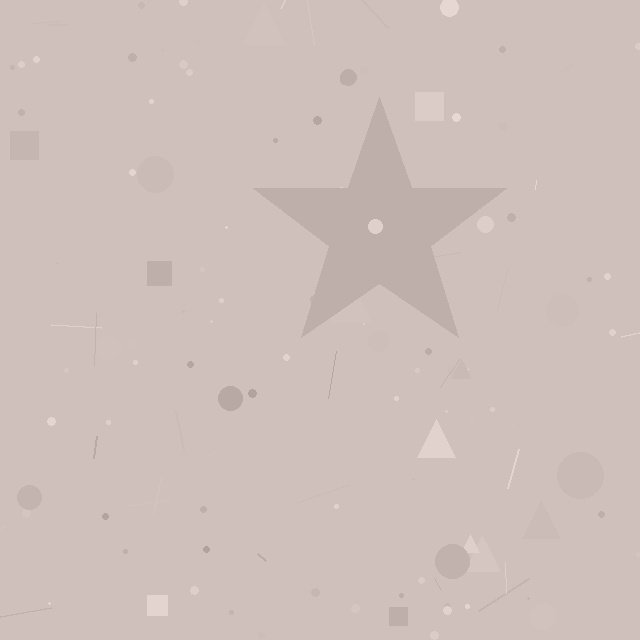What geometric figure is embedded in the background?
A star is embedded in the background.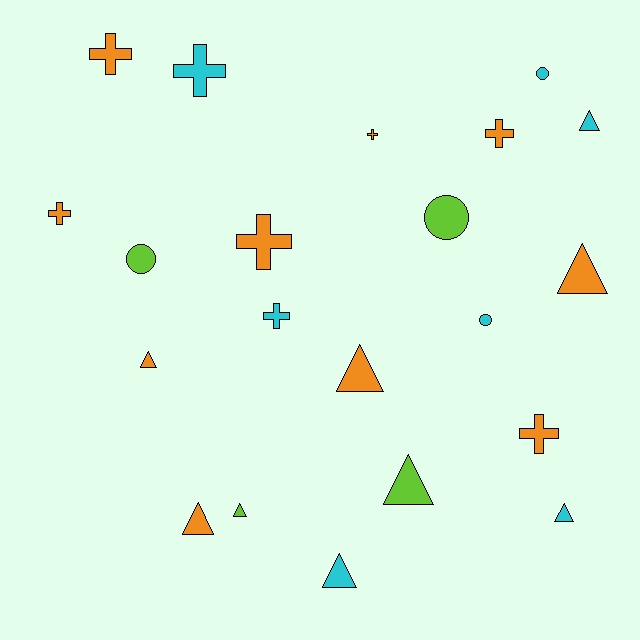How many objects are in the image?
There are 21 objects.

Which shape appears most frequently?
Triangle, with 9 objects.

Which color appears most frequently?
Orange, with 10 objects.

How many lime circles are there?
There are 2 lime circles.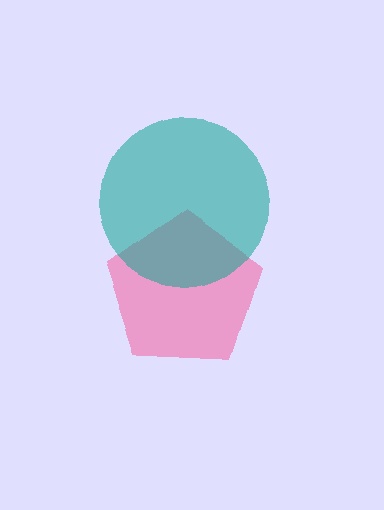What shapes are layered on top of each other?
The layered shapes are: a pink pentagon, a teal circle.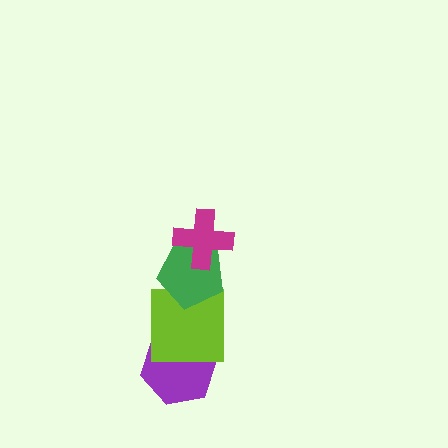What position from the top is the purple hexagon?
The purple hexagon is 4th from the top.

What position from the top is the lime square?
The lime square is 3rd from the top.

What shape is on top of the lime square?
The green pentagon is on top of the lime square.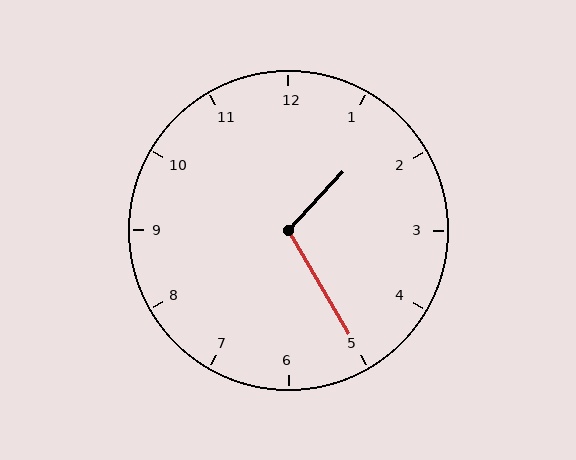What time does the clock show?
1:25.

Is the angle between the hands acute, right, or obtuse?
It is obtuse.